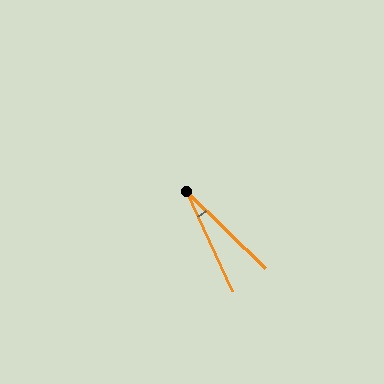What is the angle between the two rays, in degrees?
Approximately 21 degrees.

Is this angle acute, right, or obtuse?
It is acute.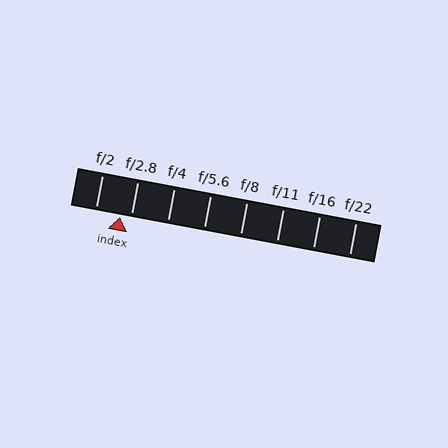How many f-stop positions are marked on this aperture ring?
There are 8 f-stop positions marked.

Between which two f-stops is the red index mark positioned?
The index mark is between f/2 and f/2.8.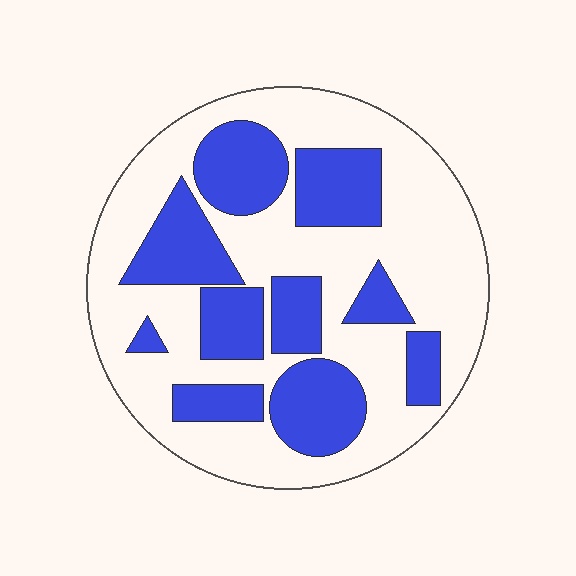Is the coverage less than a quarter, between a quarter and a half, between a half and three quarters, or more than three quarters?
Between a quarter and a half.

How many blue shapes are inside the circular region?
10.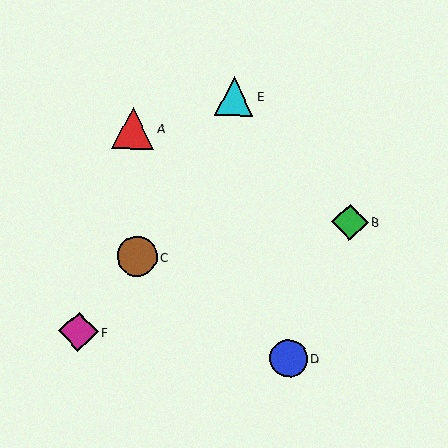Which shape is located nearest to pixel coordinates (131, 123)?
The red triangle (labeled A) at (133, 128) is nearest to that location.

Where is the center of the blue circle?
The center of the blue circle is at (289, 358).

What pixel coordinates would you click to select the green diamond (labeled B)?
Click at (350, 222) to select the green diamond B.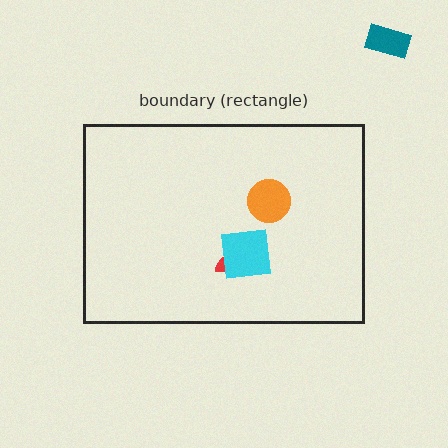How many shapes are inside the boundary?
3 inside, 1 outside.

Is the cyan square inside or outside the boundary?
Inside.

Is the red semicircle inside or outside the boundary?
Inside.